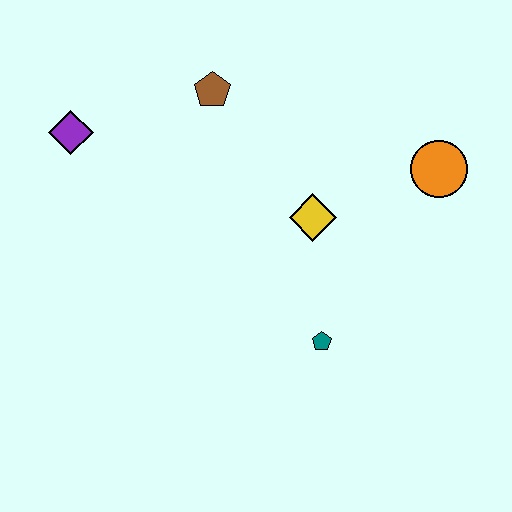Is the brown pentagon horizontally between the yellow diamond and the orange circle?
No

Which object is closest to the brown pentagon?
The purple diamond is closest to the brown pentagon.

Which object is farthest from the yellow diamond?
The purple diamond is farthest from the yellow diamond.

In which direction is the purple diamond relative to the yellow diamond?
The purple diamond is to the left of the yellow diamond.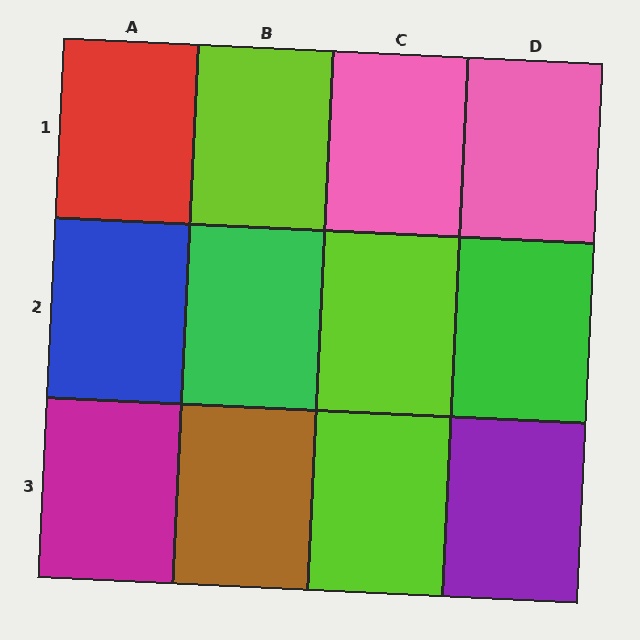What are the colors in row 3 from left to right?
Magenta, brown, lime, purple.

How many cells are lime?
3 cells are lime.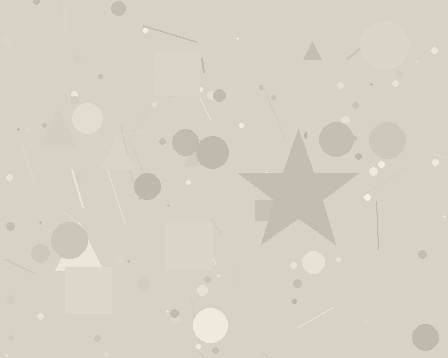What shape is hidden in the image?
A star is hidden in the image.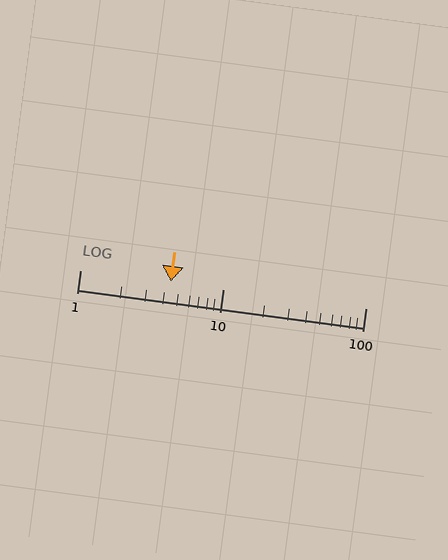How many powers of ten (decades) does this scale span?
The scale spans 2 decades, from 1 to 100.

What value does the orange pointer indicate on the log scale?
The pointer indicates approximately 4.3.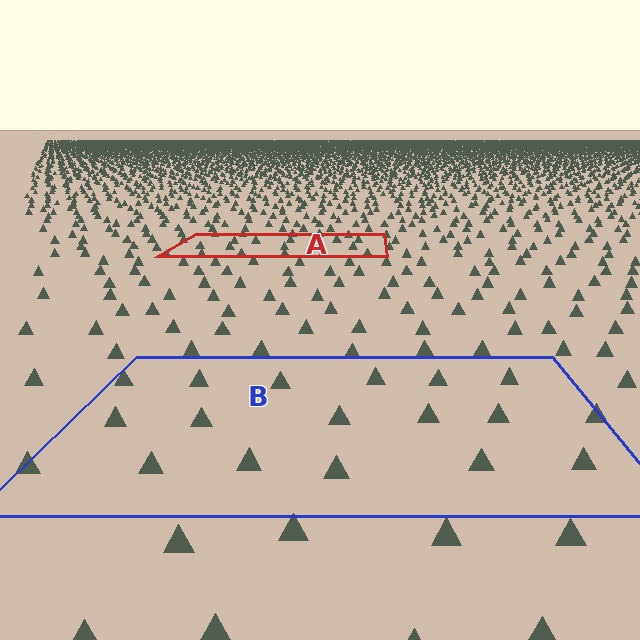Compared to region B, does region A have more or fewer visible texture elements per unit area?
Region A has more texture elements per unit area — they are packed more densely because it is farther away.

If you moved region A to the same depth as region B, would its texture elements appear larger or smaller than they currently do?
They would appear larger. At a closer depth, the same texture elements are projected at a bigger on-screen size.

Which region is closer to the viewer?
Region B is closer. The texture elements there are larger and more spread out.